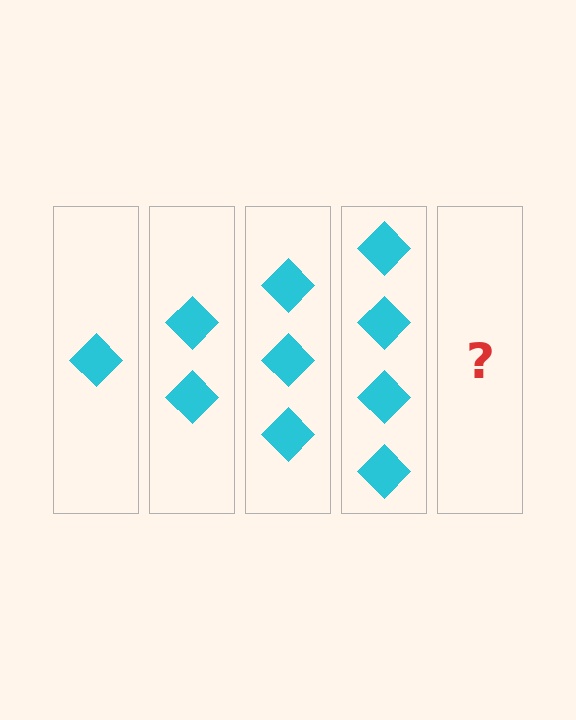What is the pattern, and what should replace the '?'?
The pattern is that each step adds one more diamond. The '?' should be 5 diamonds.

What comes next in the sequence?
The next element should be 5 diamonds.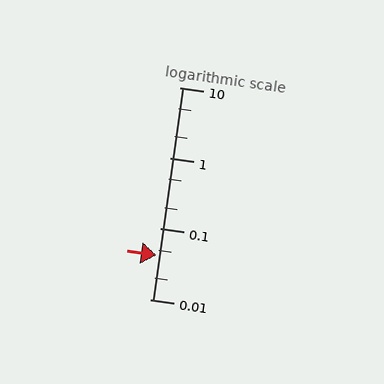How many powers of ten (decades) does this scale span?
The scale spans 3 decades, from 0.01 to 10.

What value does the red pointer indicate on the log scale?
The pointer indicates approximately 0.042.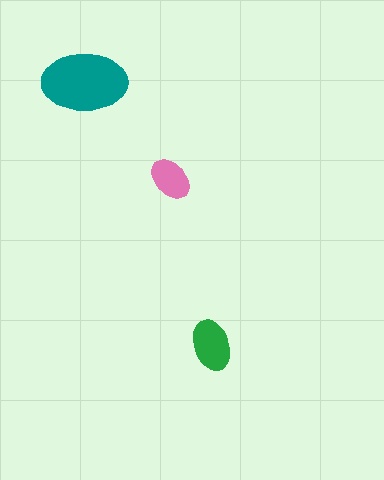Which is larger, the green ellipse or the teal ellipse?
The teal one.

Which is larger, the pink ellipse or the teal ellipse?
The teal one.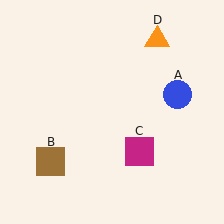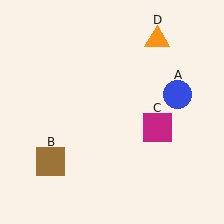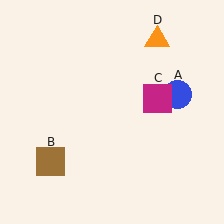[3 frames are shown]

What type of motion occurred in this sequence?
The magenta square (object C) rotated counterclockwise around the center of the scene.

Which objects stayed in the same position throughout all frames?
Blue circle (object A) and brown square (object B) and orange triangle (object D) remained stationary.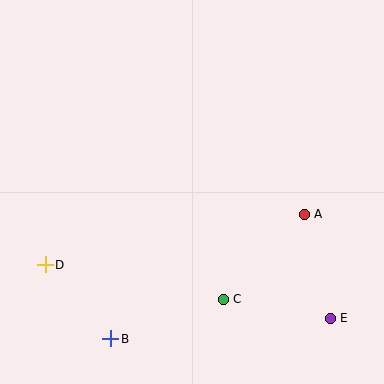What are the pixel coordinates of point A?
Point A is at (304, 214).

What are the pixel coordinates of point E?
Point E is at (330, 318).